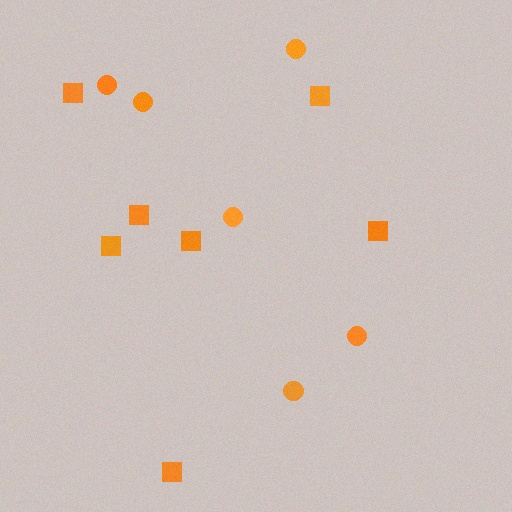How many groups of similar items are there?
There are 2 groups: one group of squares (7) and one group of circles (6).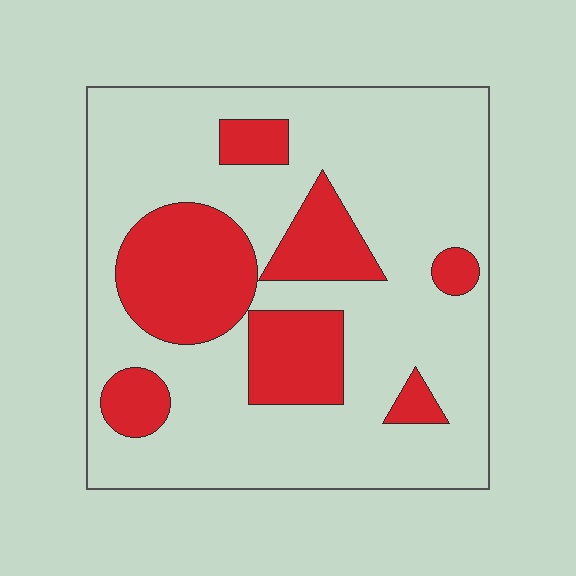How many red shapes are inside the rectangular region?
7.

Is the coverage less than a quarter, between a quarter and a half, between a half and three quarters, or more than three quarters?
Between a quarter and a half.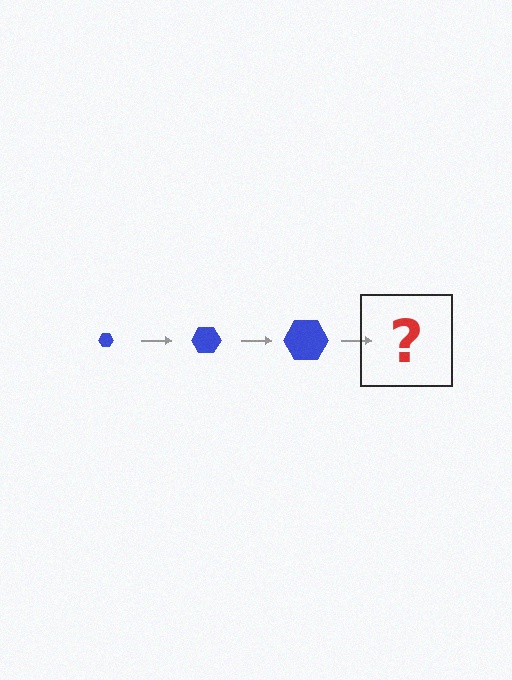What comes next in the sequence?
The next element should be a blue hexagon, larger than the previous one.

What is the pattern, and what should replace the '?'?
The pattern is that the hexagon gets progressively larger each step. The '?' should be a blue hexagon, larger than the previous one.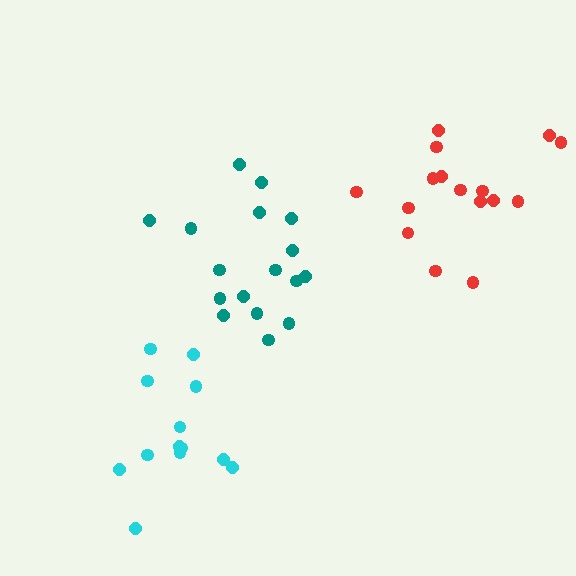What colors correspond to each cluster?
The clusters are colored: teal, cyan, red.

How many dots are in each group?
Group 1: 17 dots, Group 2: 13 dots, Group 3: 16 dots (46 total).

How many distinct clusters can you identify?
There are 3 distinct clusters.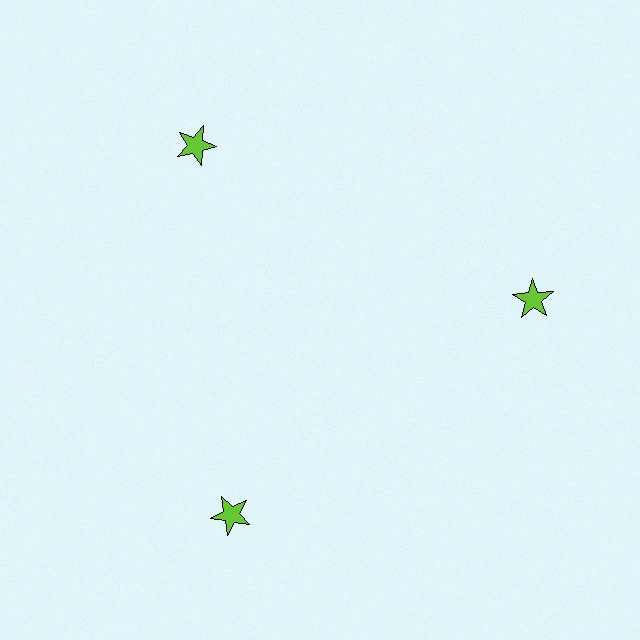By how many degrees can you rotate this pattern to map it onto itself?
The pattern maps onto itself every 120 degrees of rotation.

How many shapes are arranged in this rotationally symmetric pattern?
There are 3 shapes, arranged in 3 groups of 1.